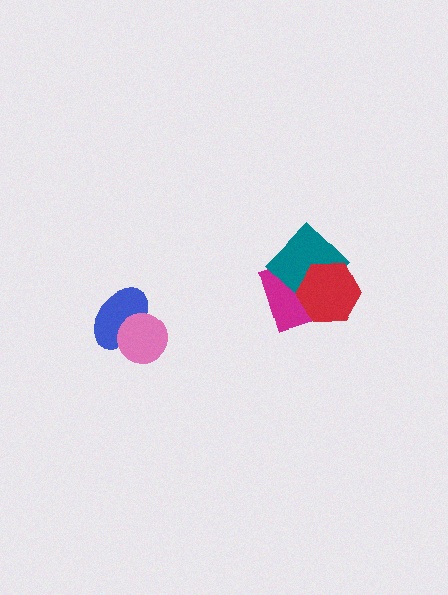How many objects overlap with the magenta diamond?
2 objects overlap with the magenta diamond.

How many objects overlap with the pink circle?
1 object overlaps with the pink circle.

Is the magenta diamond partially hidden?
Yes, it is partially covered by another shape.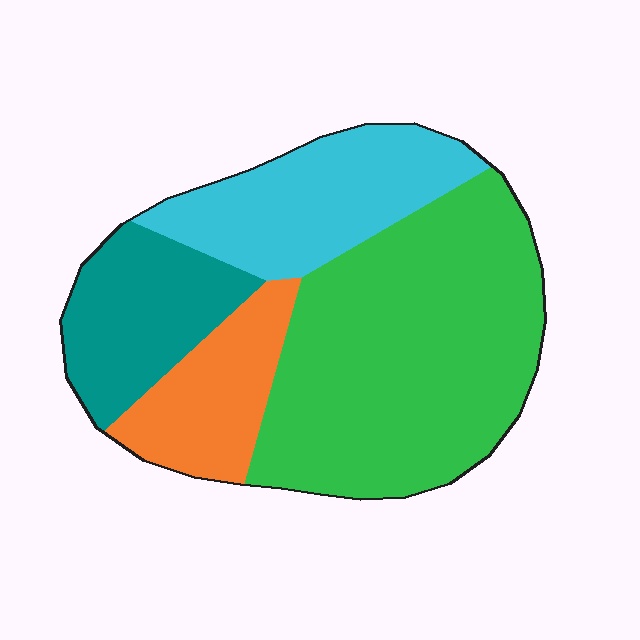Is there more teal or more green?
Green.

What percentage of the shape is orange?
Orange covers about 15% of the shape.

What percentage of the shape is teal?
Teal covers 17% of the shape.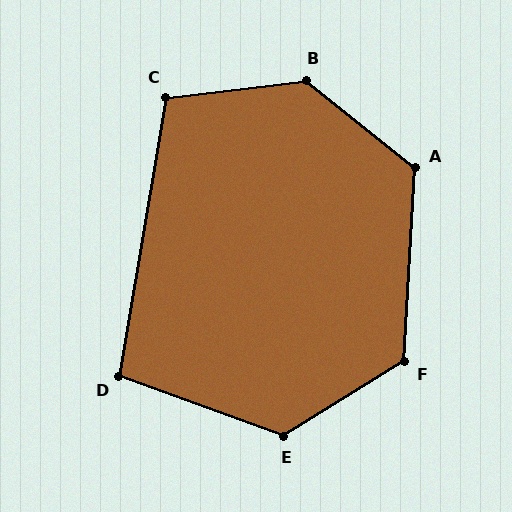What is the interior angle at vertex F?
Approximately 125 degrees (obtuse).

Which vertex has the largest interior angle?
B, at approximately 135 degrees.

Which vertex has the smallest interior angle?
D, at approximately 101 degrees.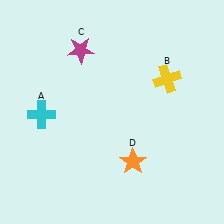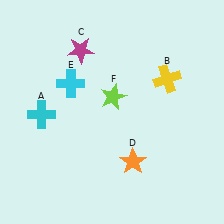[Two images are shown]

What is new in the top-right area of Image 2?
A lime star (F) was added in the top-right area of Image 2.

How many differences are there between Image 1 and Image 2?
There are 2 differences between the two images.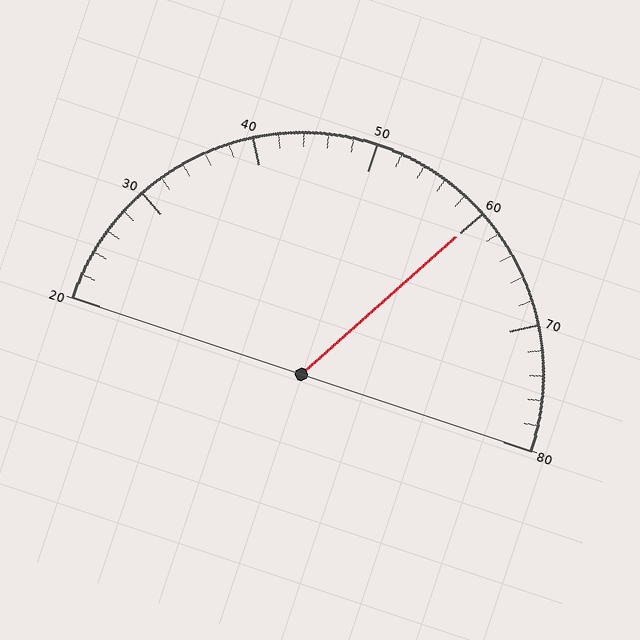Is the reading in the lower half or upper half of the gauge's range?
The reading is in the upper half of the range (20 to 80).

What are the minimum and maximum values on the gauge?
The gauge ranges from 20 to 80.